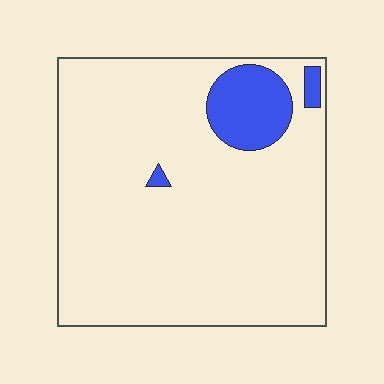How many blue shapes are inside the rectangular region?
3.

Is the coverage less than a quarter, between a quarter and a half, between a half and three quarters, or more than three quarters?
Less than a quarter.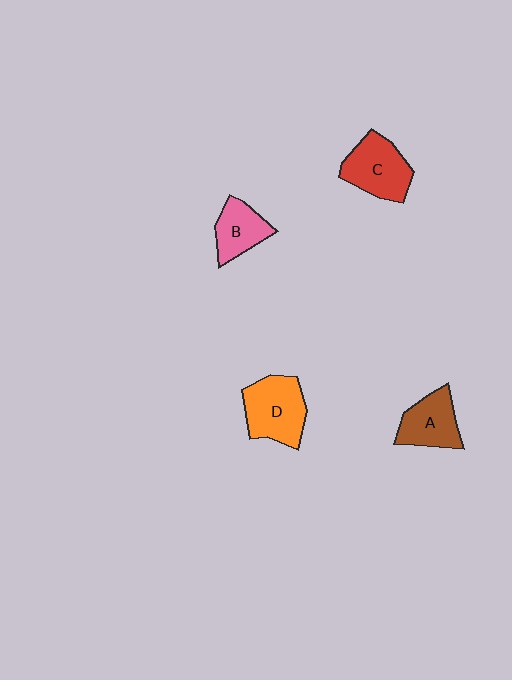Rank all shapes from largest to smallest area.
From largest to smallest: D (orange), C (red), A (brown), B (pink).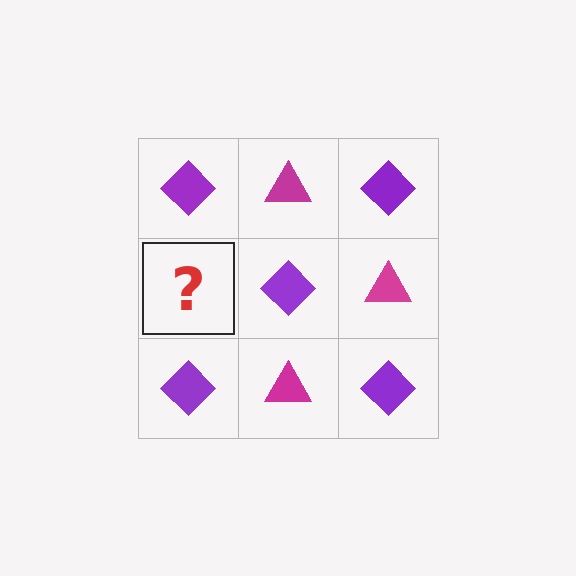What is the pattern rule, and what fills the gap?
The rule is that it alternates purple diamond and magenta triangle in a checkerboard pattern. The gap should be filled with a magenta triangle.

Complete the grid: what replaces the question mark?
The question mark should be replaced with a magenta triangle.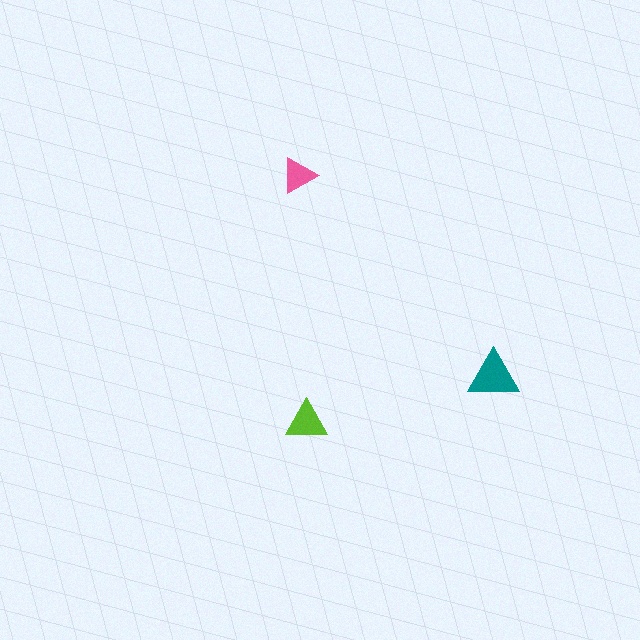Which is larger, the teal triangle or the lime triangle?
The teal one.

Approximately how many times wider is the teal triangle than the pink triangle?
About 1.5 times wider.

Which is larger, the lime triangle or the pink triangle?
The lime one.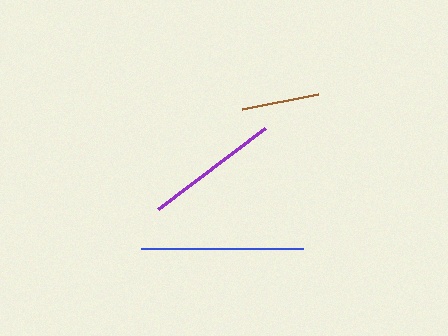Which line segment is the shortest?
The brown line is the shortest at approximately 78 pixels.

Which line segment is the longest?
The blue line is the longest at approximately 162 pixels.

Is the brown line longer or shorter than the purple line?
The purple line is longer than the brown line.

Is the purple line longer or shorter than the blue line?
The blue line is longer than the purple line.